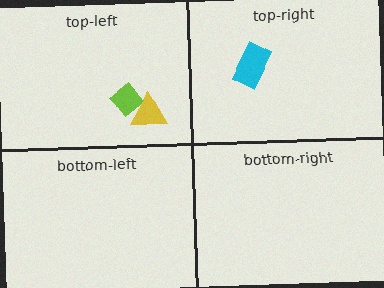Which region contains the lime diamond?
The top-left region.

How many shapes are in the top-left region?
2.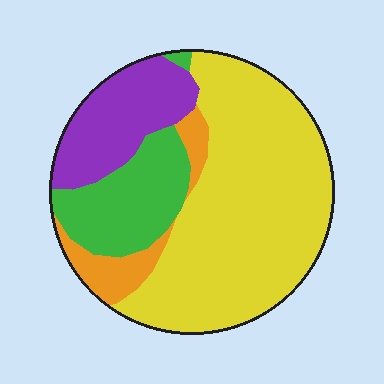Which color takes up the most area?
Yellow, at roughly 55%.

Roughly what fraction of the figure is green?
Green takes up about one sixth (1/6) of the figure.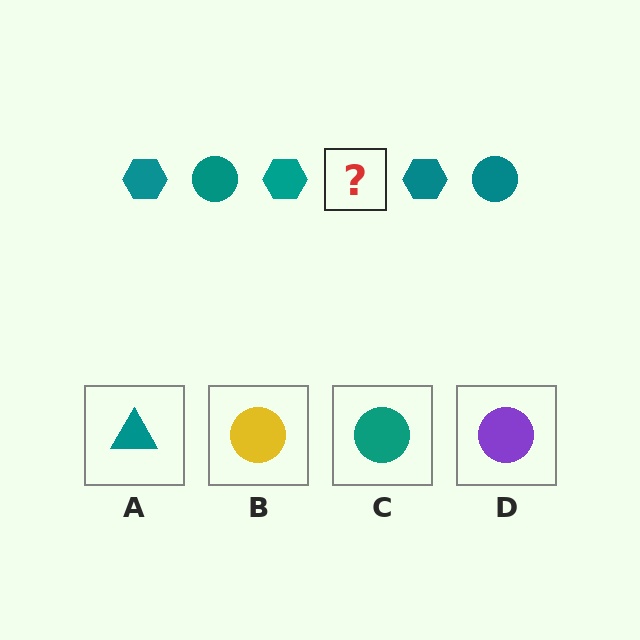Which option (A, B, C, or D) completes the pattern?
C.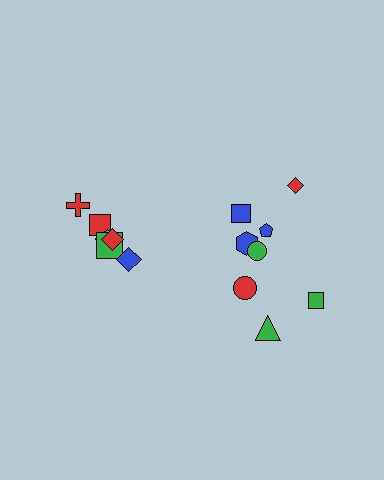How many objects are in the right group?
There are 8 objects.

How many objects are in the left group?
There are 6 objects.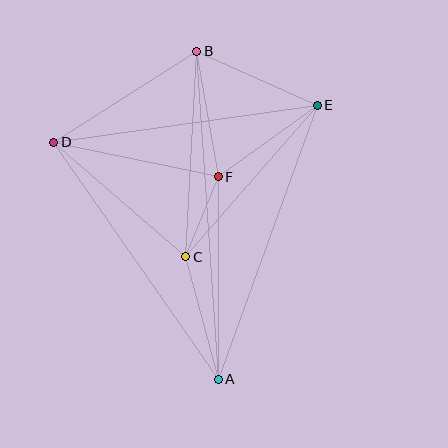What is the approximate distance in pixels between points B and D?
The distance between B and D is approximately 169 pixels.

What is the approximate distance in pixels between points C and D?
The distance between C and D is approximately 175 pixels.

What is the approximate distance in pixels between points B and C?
The distance between B and C is approximately 205 pixels.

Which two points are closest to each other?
Points C and F are closest to each other.